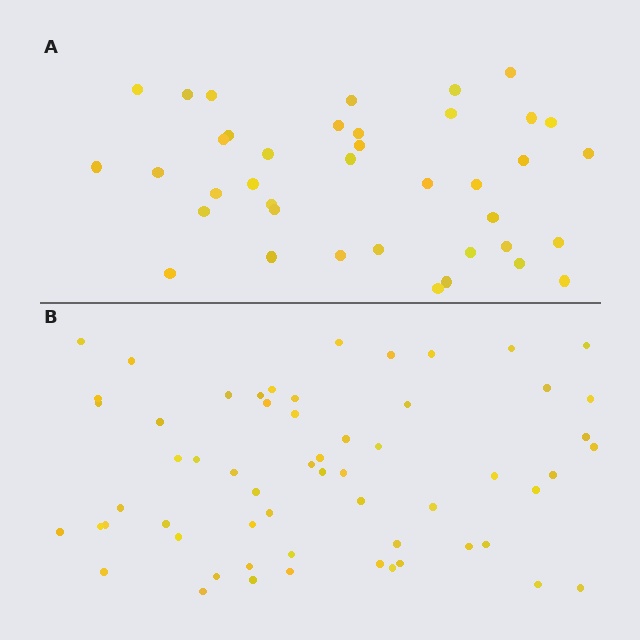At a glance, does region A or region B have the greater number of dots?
Region B (the bottom region) has more dots.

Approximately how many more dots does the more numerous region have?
Region B has approximately 20 more dots than region A.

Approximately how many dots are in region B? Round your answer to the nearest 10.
About 60 dots. (The exact count is 59, which rounds to 60.)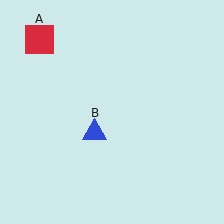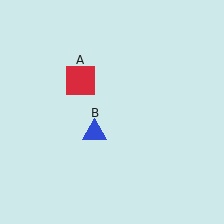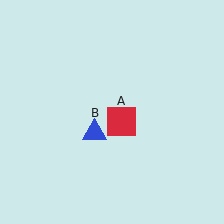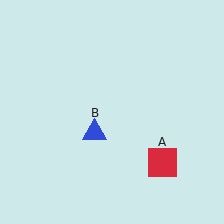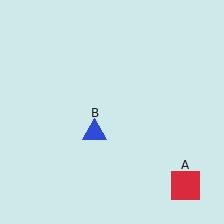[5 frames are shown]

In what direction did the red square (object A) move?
The red square (object A) moved down and to the right.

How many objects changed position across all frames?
1 object changed position: red square (object A).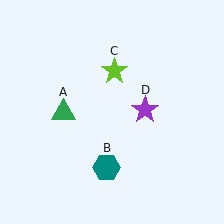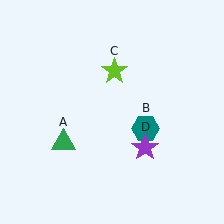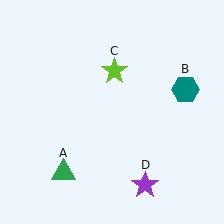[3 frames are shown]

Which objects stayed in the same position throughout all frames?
Lime star (object C) remained stationary.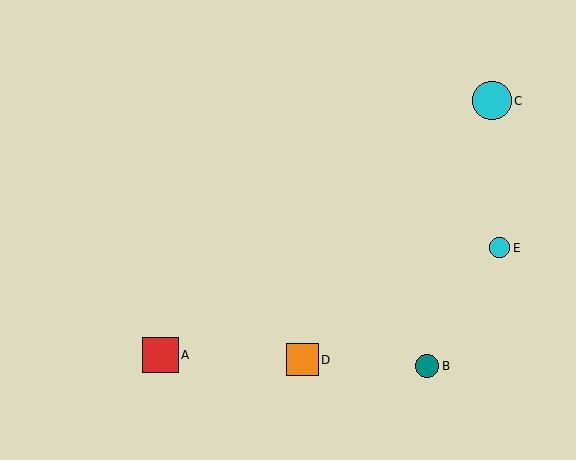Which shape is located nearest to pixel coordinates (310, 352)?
The orange square (labeled D) at (302, 360) is nearest to that location.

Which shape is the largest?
The cyan circle (labeled C) is the largest.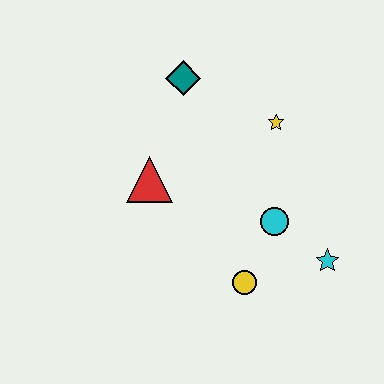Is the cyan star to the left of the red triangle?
No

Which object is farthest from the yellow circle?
The teal diamond is farthest from the yellow circle.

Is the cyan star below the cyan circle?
Yes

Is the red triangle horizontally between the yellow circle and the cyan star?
No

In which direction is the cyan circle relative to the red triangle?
The cyan circle is to the right of the red triangle.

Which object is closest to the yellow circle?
The cyan circle is closest to the yellow circle.